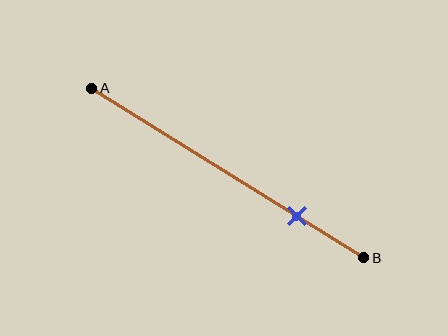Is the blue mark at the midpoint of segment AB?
No, the mark is at about 75% from A, not at the 50% midpoint.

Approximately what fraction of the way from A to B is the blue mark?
The blue mark is approximately 75% of the way from A to B.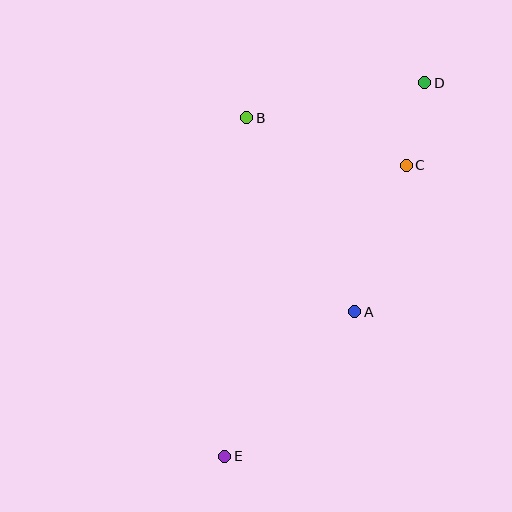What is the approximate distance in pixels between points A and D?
The distance between A and D is approximately 239 pixels.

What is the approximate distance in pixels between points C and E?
The distance between C and E is approximately 343 pixels.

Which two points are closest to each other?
Points C and D are closest to each other.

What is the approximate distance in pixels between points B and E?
The distance between B and E is approximately 340 pixels.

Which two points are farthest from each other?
Points D and E are farthest from each other.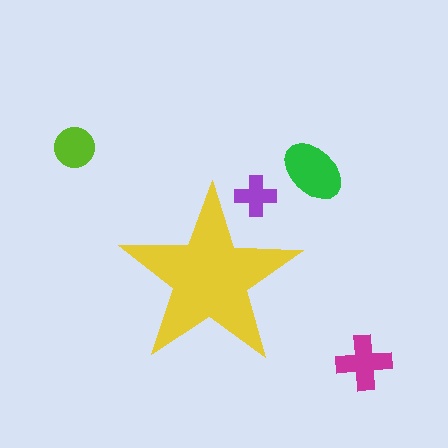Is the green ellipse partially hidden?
No, the green ellipse is fully visible.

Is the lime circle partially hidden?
No, the lime circle is fully visible.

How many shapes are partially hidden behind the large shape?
1 shape is partially hidden.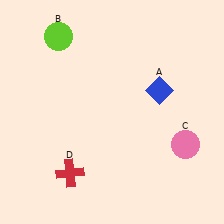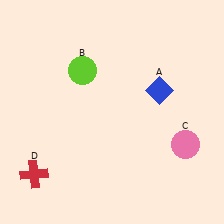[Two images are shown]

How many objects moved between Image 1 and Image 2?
2 objects moved between the two images.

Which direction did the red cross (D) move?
The red cross (D) moved left.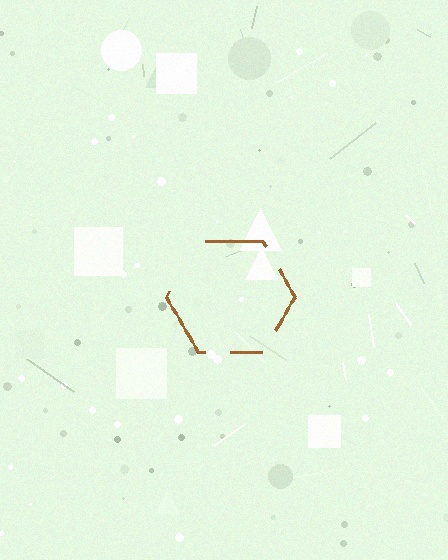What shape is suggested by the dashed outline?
The dashed outline suggests a hexagon.